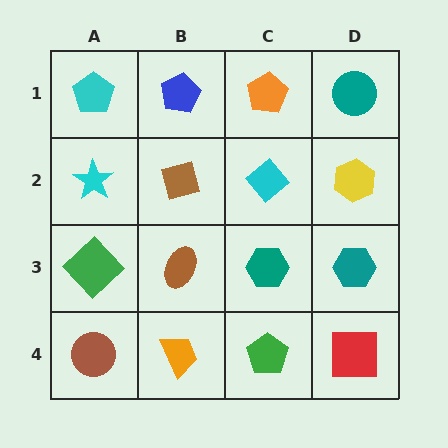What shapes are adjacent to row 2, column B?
A blue pentagon (row 1, column B), a brown ellipse (row 3, column B), a cyan star (row 2, column A), a cyan diamond (row 2, column C).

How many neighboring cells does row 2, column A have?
3.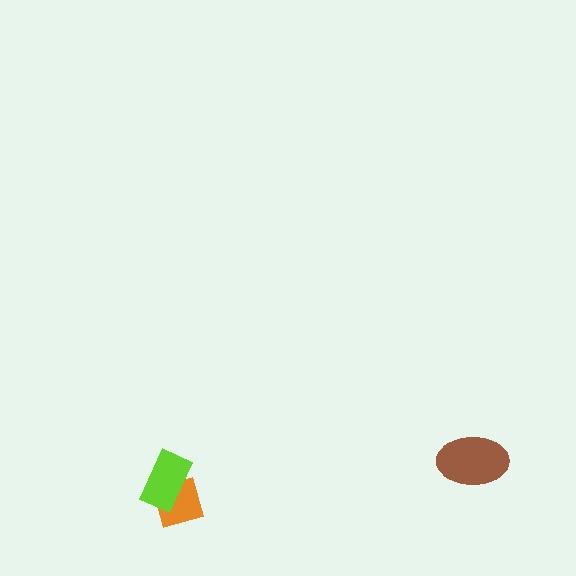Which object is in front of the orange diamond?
The lime rectangle is in front of the orange diamond.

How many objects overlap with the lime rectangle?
1 object overlaps with the lime rectangle.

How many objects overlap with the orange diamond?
1 object overlaps with the orange diamond.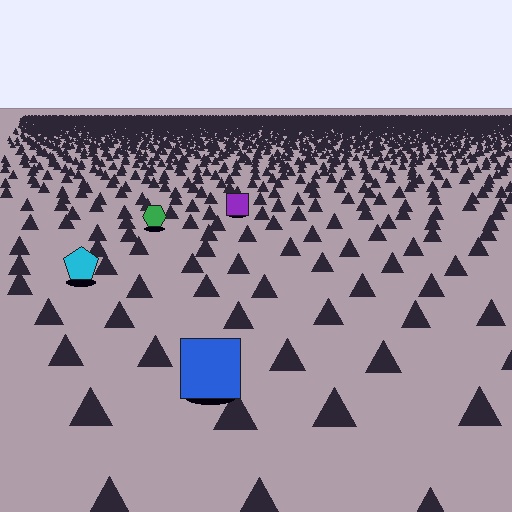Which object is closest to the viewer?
The blue square is closest. The texture marks near it are larger and more spread out.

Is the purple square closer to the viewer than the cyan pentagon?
No. The cyan pentagon is closer — you can tell from the texture gradient: the ground texture is coarser near it.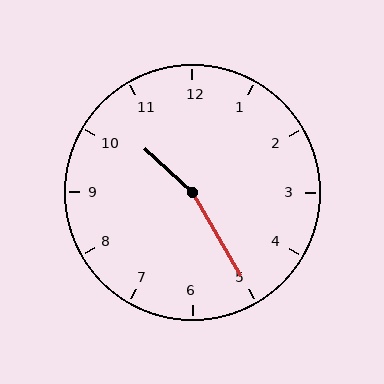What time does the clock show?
10:25.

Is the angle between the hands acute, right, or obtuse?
It is obtuse.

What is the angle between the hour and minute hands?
Approximately 162 degrees.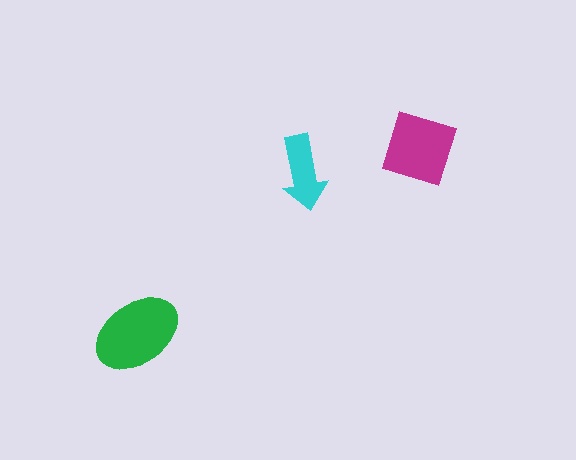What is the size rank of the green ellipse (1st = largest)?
1st.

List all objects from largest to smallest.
The green ellipse, the magenta diamond, the cyan arrow.